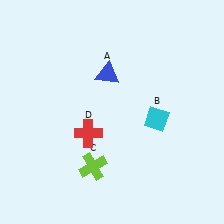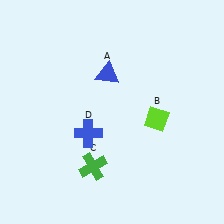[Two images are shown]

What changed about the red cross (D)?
In Image 1, D is red. In Image 2, it changed to blue.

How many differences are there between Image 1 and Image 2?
There are 3 differences between the two images.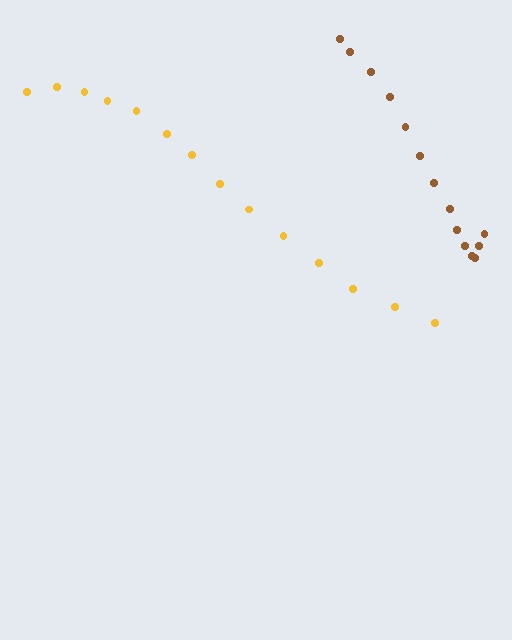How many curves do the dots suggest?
There are 2 distinct paths.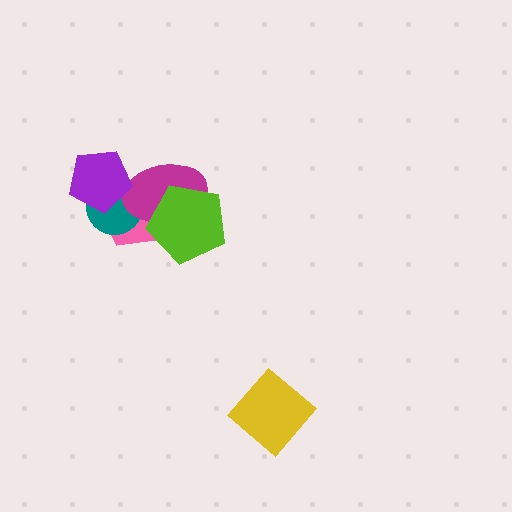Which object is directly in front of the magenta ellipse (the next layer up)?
The lime pentagon is directly in front of the magenta ellipse.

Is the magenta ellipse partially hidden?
Yes, it is partially covered by another shape.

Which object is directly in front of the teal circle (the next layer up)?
The magenta ellipse is directly in front of the teal circle.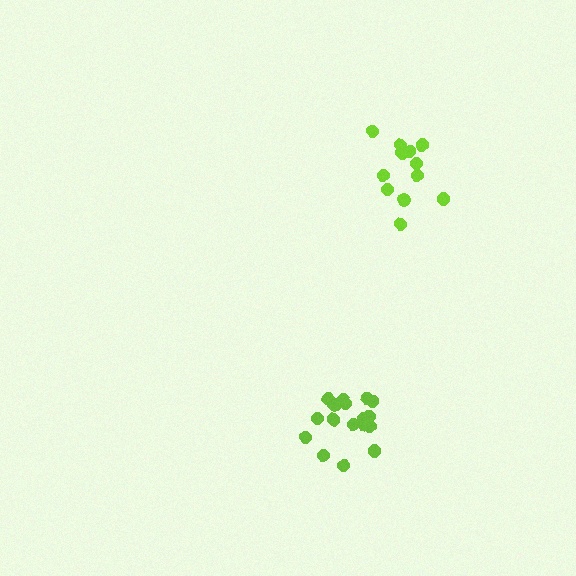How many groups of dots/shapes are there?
There are 2 groups.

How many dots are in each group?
Group 1: 12 dots, Group 2: 18 dots (30 total).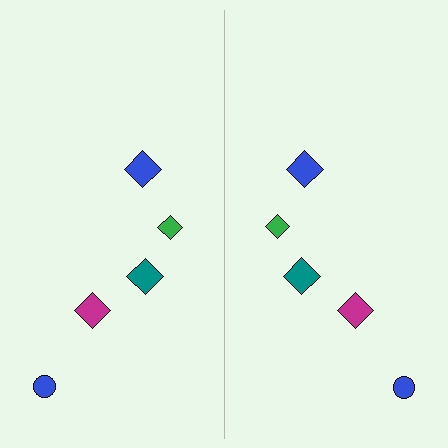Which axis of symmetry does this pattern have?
The pattern has a vertical axis of symmetry running through the center of the image.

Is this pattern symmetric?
Yes, this pattern has bilateral (reflection) symmetry.